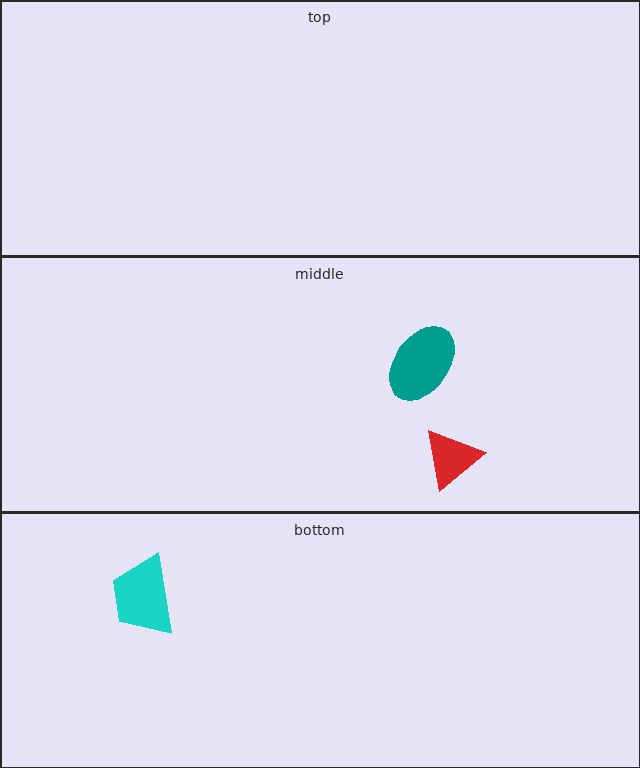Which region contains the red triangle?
The middle region.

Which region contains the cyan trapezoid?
The bottom region.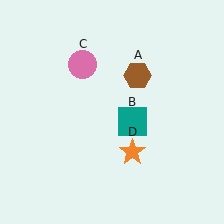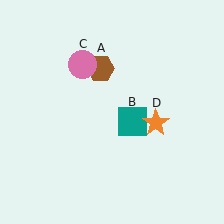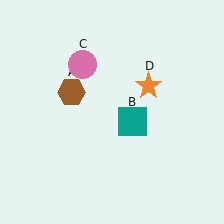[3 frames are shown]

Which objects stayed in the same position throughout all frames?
Teal square (object B) and pink circle (object C) remained stationary.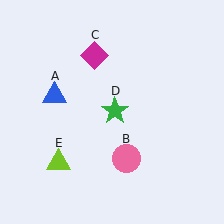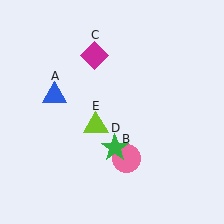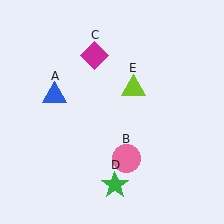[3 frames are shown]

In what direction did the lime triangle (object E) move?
The lime triangle (object E) moved up and to the right.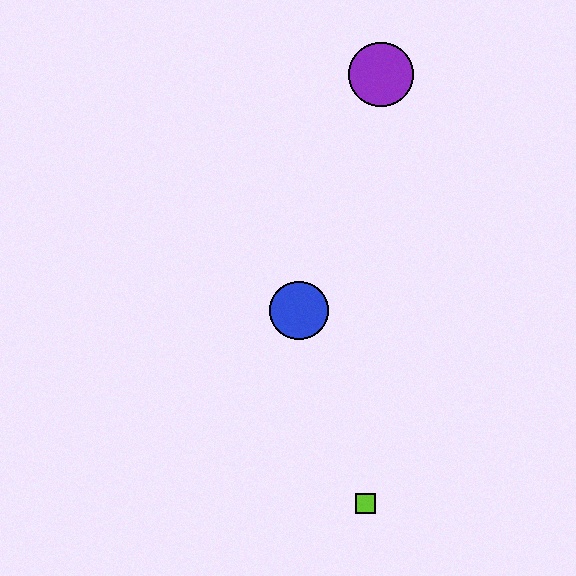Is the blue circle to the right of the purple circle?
No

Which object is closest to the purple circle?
The blue circle is closest to the purple circle.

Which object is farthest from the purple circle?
The lime square is farthest from the purple circle.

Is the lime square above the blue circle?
No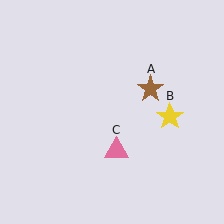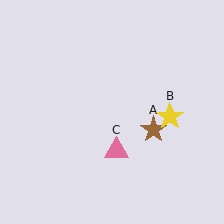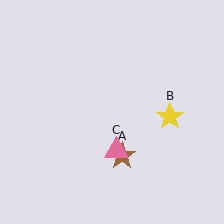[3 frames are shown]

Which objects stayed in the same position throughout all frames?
Yellow star (object B) and pink triangle (object C) remained stationary.